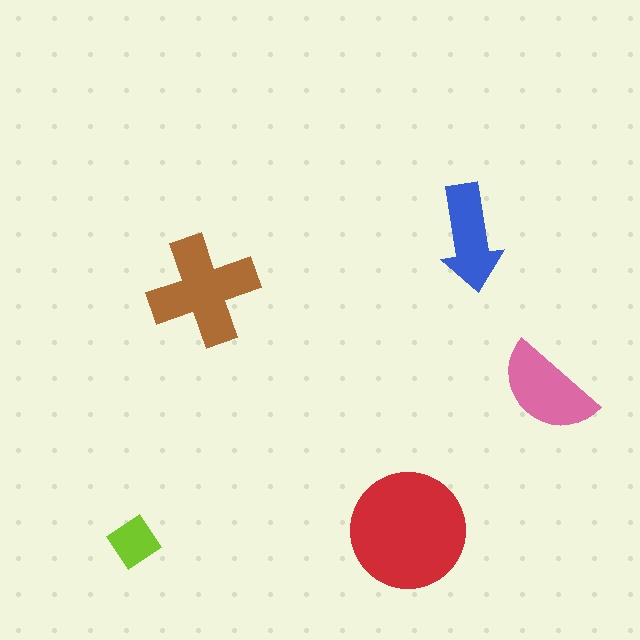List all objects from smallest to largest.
The lime diamond, the blue arrow, the pink semicircle, the brown cross, the red circle.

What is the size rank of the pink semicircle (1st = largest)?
3rd.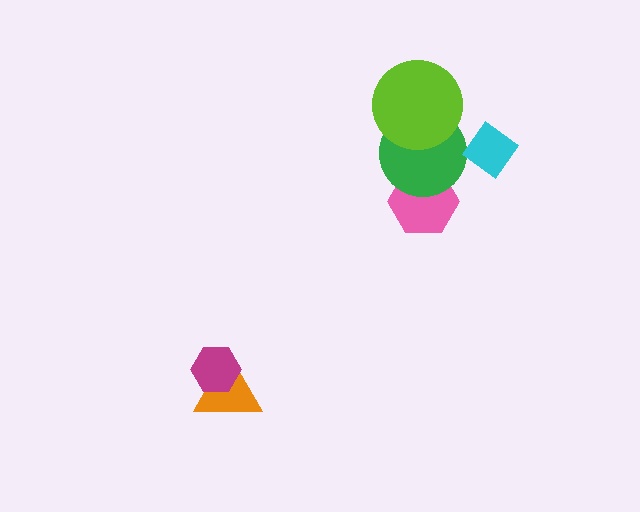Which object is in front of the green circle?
The lime circle is in front of the green circle.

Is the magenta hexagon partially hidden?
No, no other shape covers it.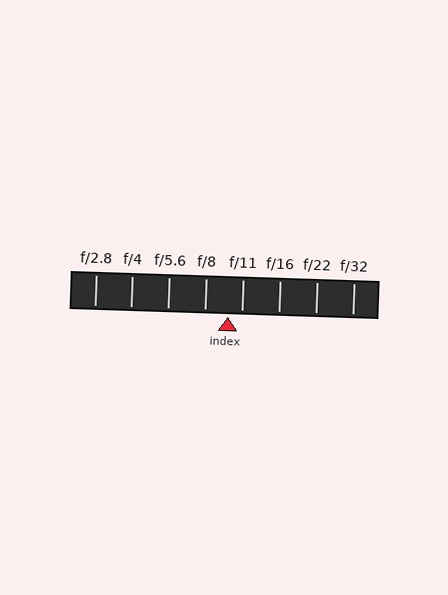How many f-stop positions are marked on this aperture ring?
There are 8 f-stop positions marked.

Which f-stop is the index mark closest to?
The index mark is closest to f/11.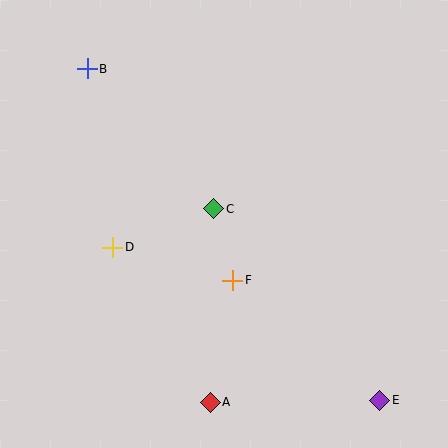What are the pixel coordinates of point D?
Point D is at (113, 247).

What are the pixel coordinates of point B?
Point B is at (87, 69).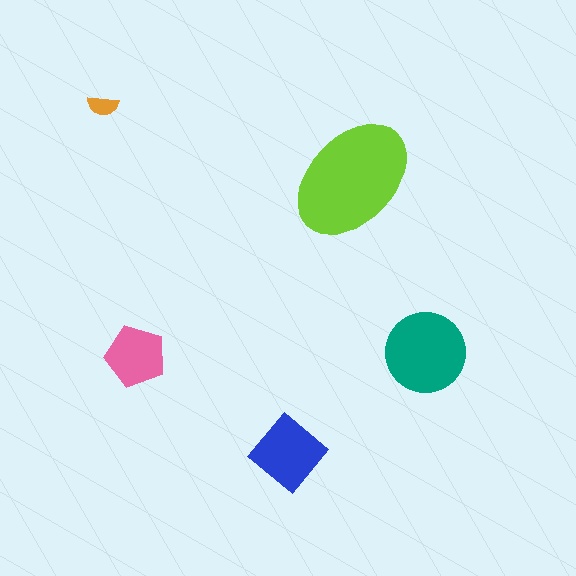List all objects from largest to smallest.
The lime ellipse, the teal circle, the blue diamond, the pink pentagon, the orange semicircle.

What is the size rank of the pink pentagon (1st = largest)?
4th.